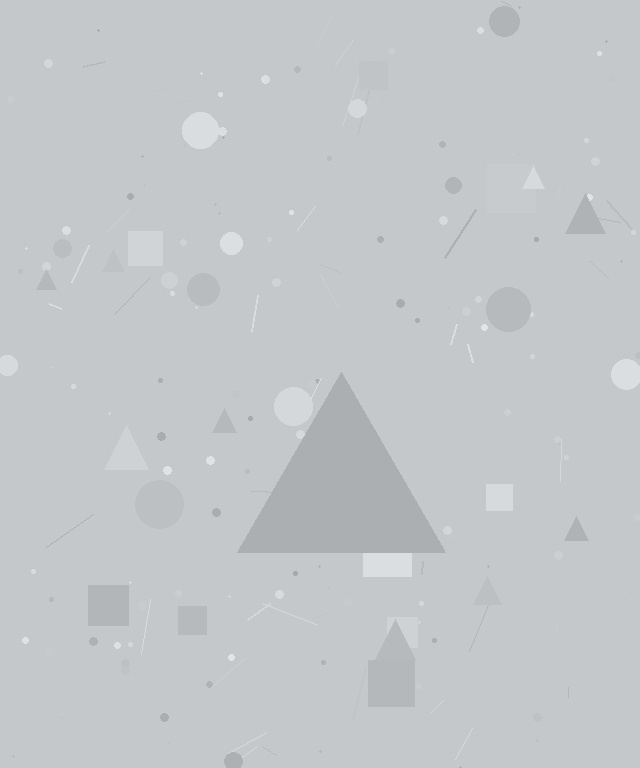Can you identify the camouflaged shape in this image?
The camouflaged shape is a triangle.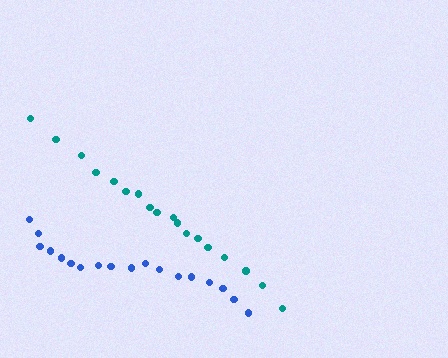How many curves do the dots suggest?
There are 2 distinct paths.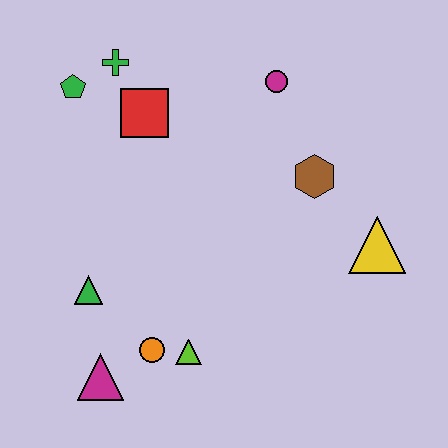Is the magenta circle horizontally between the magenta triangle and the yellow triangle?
Yes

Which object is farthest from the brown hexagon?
The magenta triangle is farthest from the brown hexagon.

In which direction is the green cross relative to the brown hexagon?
The green cross is to the left of the brown hexagon.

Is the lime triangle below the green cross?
Yes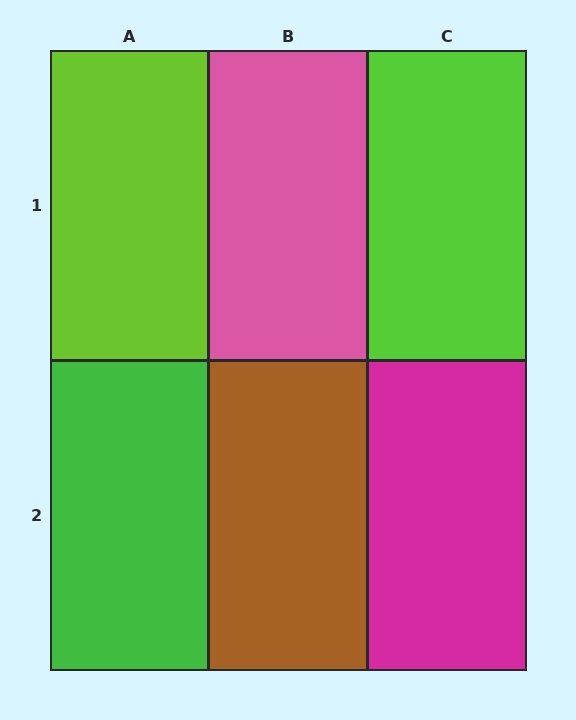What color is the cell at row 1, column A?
Lime.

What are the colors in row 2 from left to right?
Green, brown, magenta.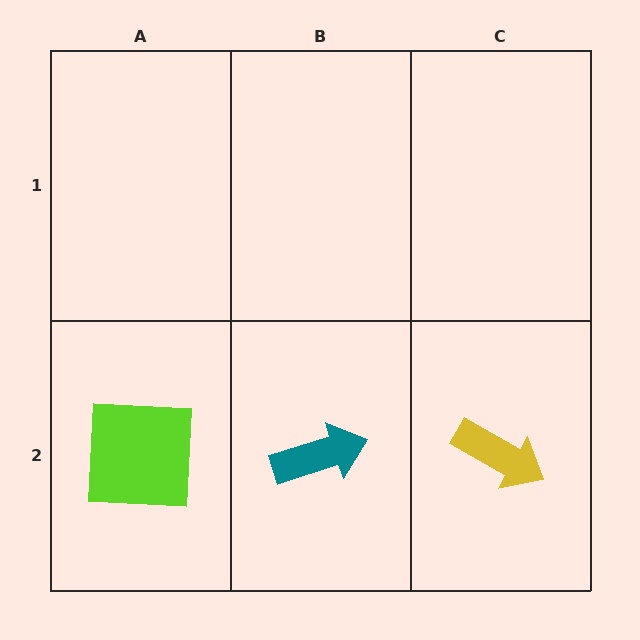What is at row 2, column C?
A yellow arrow.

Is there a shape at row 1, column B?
No, that cell is empty.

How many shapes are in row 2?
3 shapes.